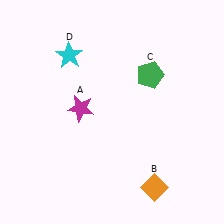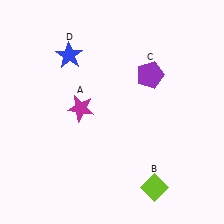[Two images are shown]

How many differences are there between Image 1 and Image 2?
There are 3 differences between the two images.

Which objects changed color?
B changed from orange to lime. C changed from green to purple. D changed from cyan to blue.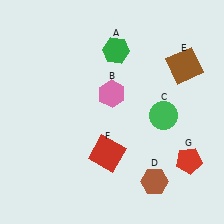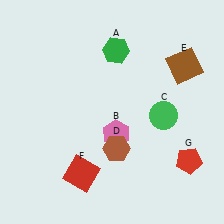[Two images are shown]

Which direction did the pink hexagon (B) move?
The pink hexagon (B) moved down.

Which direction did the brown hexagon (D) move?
The brown hexagon (D) moved left.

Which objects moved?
The objects that moved are: the pink hexagon (B), the brown hexagon (D), the red square (F).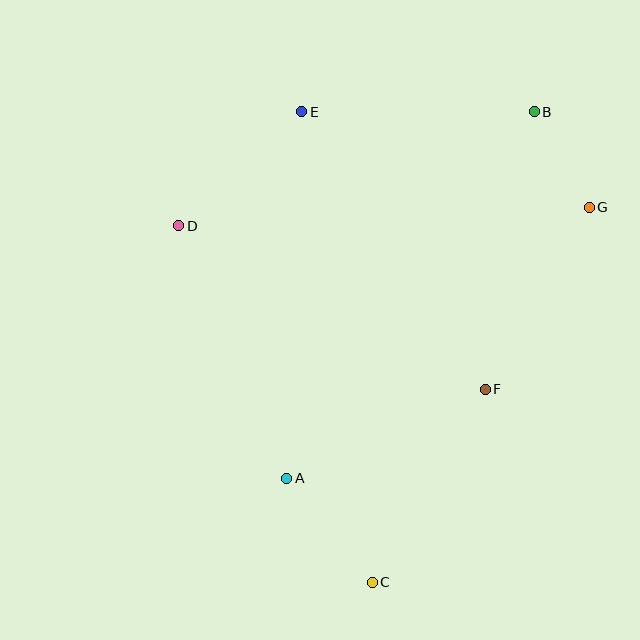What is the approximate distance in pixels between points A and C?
The distance between A and C is approximately 135 pixels.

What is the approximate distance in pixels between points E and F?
The distance between E and F is approximately 333 pixels.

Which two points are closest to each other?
Points B and G are closest to each other.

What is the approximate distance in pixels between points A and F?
The distance between A and F is approximately 218 pixels.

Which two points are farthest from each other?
Points B and C are farthest from each other.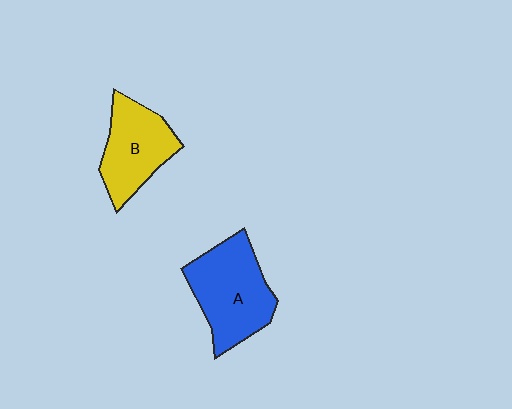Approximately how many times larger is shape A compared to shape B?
Approximately 1.3 times.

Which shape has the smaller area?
Shape B (yellow).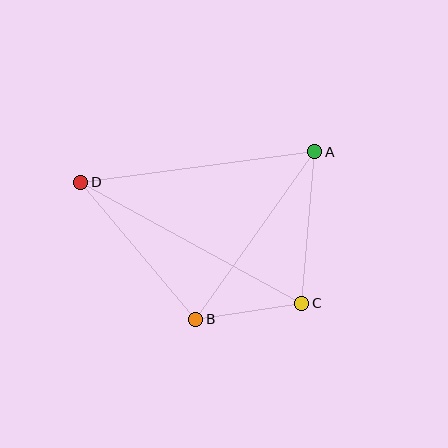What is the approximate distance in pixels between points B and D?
The distance between B and D is approximately 179 pixels.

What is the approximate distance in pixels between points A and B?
The distance between A and B is approximately 205 pixels.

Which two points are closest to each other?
Points B and C are closest to each other.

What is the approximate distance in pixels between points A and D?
The distance between A and D is approximately 236 pixels.